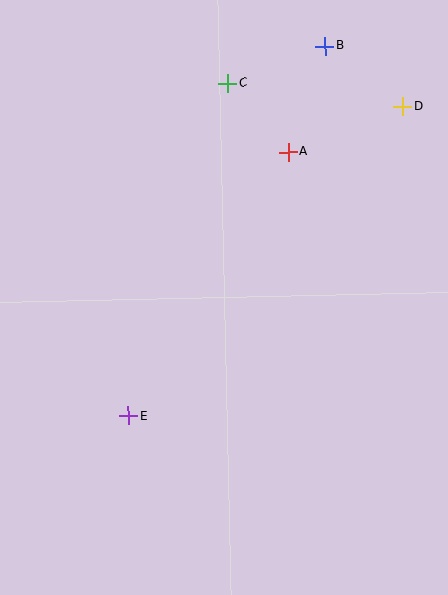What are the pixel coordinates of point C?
Point C is at (228, 83).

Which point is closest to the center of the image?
Point E at (129, 416) is closest to the center.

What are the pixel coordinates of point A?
Point A is at (288, 152).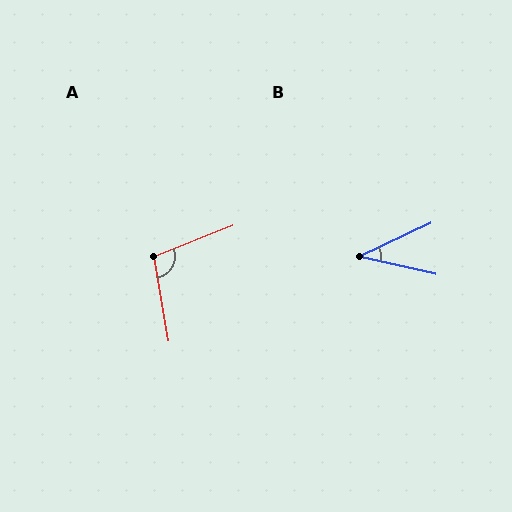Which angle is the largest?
A, at approximately 102 degrees.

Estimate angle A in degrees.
Approximately 102 degrees.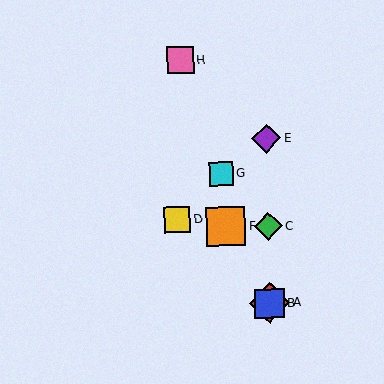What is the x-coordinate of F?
Object F is at x≈226.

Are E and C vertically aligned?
Yes, both are at x≈266.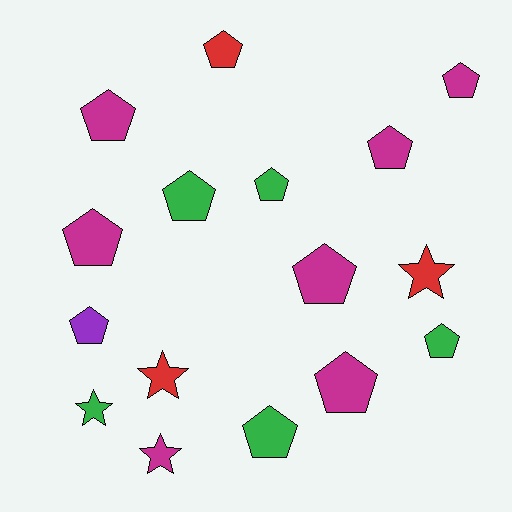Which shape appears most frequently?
Pentagon, with 12 objects.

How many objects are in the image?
There are 16 objects.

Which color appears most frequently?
Magenta, with 7 objects.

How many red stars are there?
There are 2 red stars.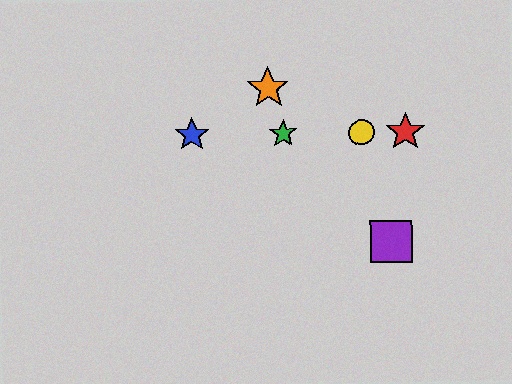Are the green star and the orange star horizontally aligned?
No, the green star is at y≈133 and the orange star is at y≈88.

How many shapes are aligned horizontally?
4 shapes (the red star, the blue star, the green star, the yellow circle) are aligned horizontally.